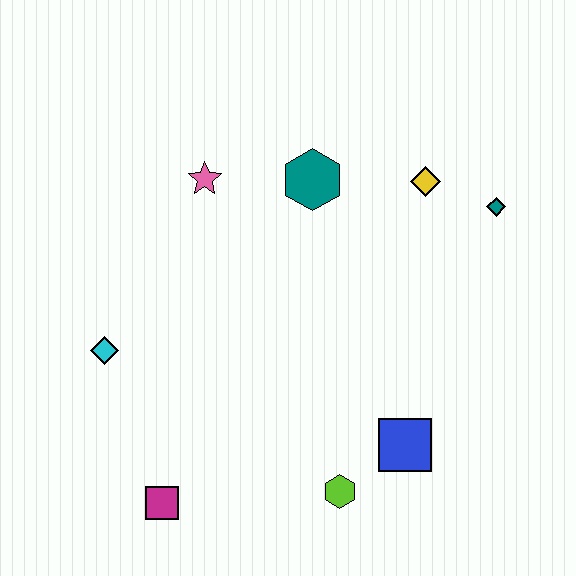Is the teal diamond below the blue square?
No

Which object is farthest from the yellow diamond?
The magenta square is farthest from the yellow diamond.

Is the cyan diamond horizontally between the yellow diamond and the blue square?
No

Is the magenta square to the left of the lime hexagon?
Yes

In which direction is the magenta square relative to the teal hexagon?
The magenta square is below the teal hexagon.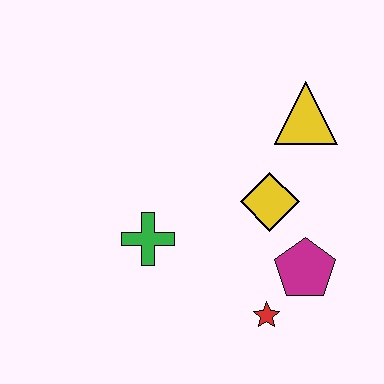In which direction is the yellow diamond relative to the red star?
The yellow diamond is above the red star.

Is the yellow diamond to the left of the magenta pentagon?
Yes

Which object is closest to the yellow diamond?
The magenta pentagon is closest to the yellow diamond.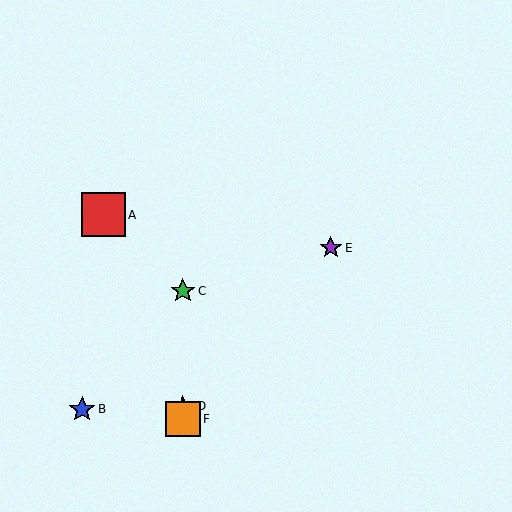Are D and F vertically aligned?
Yes, both are at x≈183.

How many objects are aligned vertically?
3 objects (C, D, F) are aligned vertically.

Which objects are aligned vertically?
Objects C, D, F are aligned vertically.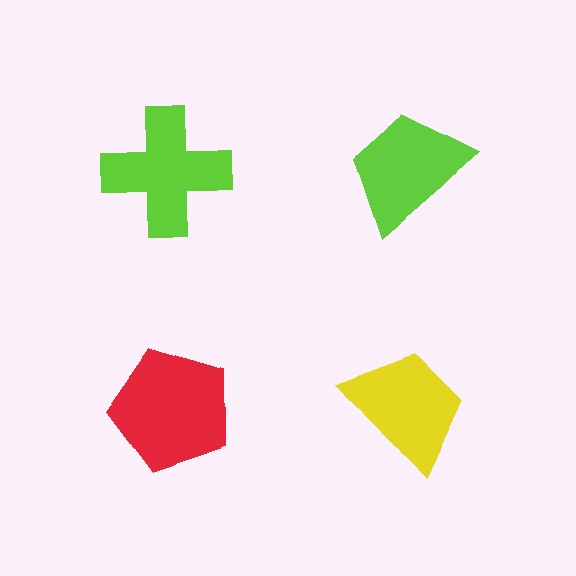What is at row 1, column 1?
A lime cross.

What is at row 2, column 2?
A yellow trapezoid.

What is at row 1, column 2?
A lime trapezoid.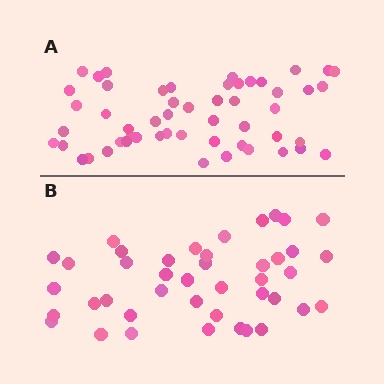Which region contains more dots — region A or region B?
Region A (the top region) has more dots.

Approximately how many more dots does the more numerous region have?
Region A has roughly 12 or so more dots than region B.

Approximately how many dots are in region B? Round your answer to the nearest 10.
About 40 dots. (The exact count is 42, which rounds to 40.)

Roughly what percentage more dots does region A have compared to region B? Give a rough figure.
About 25% more.